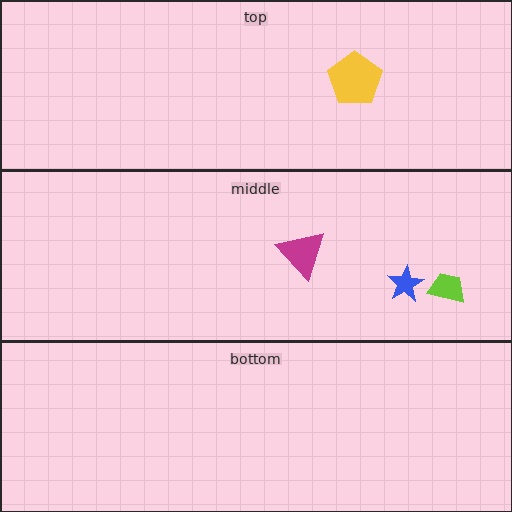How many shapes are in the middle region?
3.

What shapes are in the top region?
The yellow pentagon.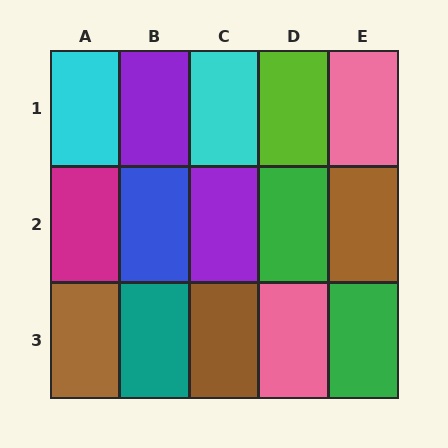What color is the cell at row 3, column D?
Pink.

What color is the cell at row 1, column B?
Purple.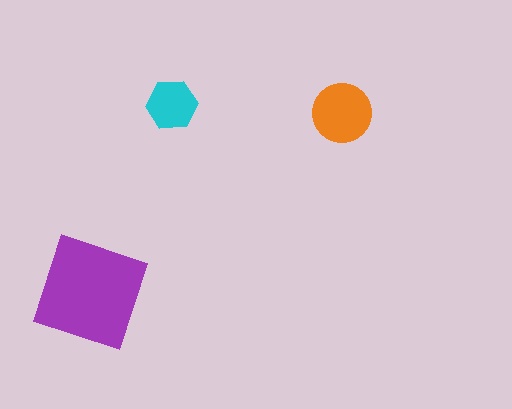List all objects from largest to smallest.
The purple diamond, the orange circle, the cyan hexagon.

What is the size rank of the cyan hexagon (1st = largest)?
3rd.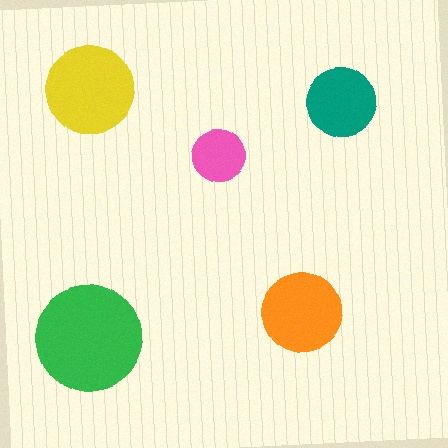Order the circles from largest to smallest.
the green one, the yellow one, the orange one, the teal one, the pink one.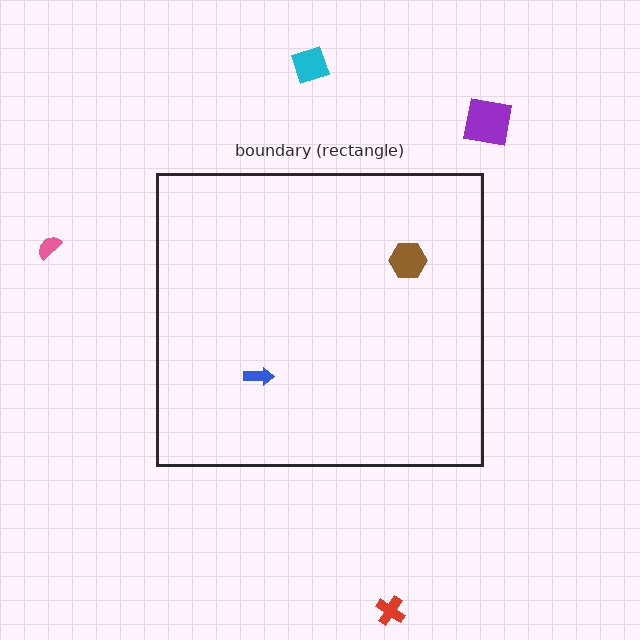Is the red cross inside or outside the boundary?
Outside.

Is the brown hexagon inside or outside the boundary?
Inside.